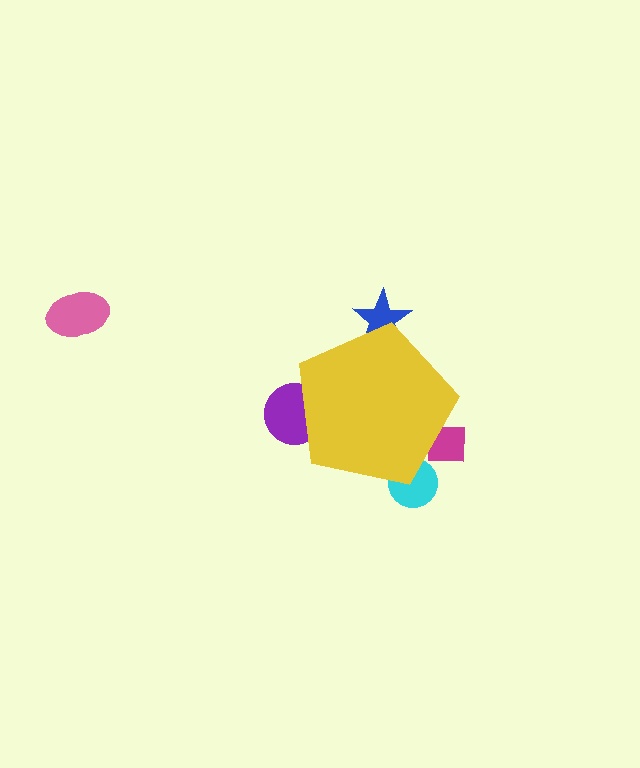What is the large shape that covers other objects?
A yellow pentagon.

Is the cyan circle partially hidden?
Yes, the cyan circle is partially hidden behind the yellow pentagon.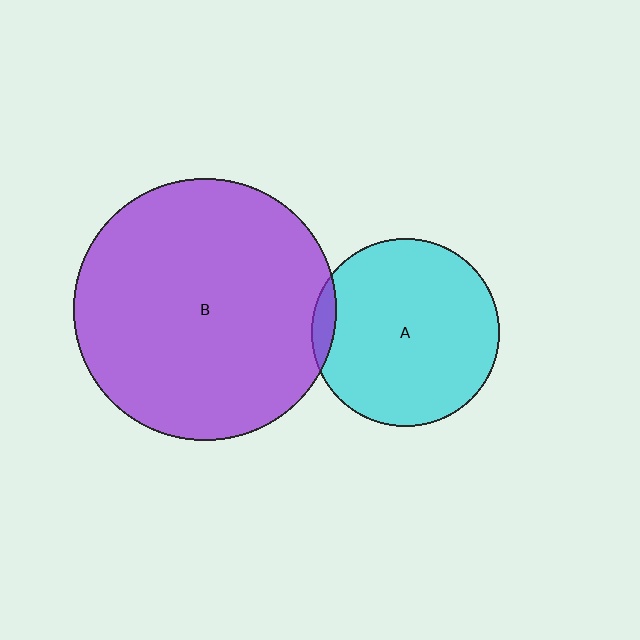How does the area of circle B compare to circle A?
Approximately 1.9 times.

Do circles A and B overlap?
Yes.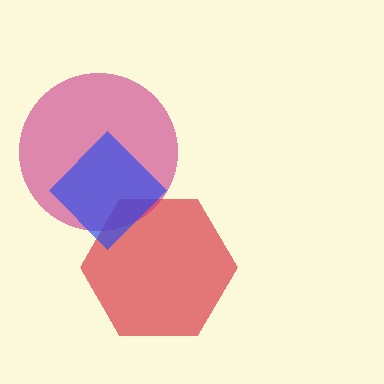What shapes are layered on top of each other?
The layered shapes are: a red hexagon, a magenta circle, a blue diamond.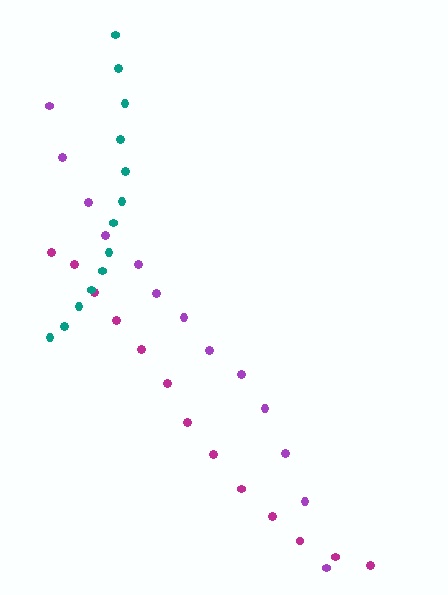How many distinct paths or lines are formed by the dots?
There are 3 distinct paths.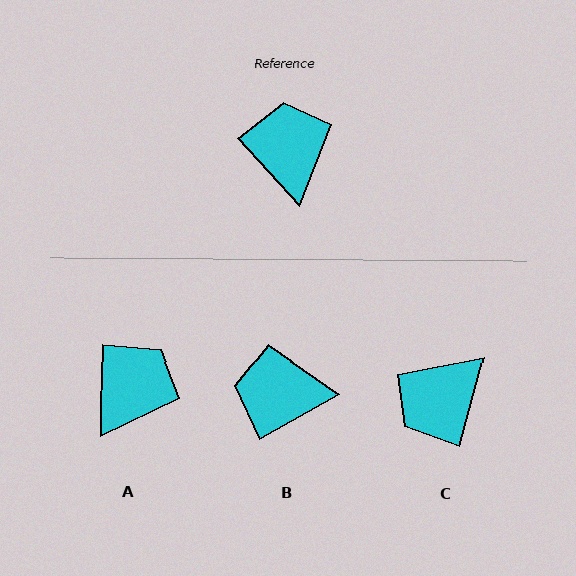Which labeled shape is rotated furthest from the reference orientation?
C, about 123 degrees away.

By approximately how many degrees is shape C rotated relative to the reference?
Approximately 123 degrees counter-clockwise.